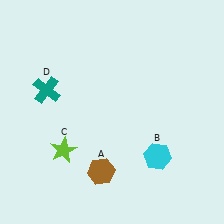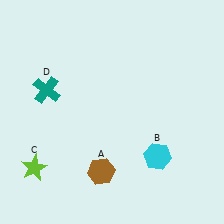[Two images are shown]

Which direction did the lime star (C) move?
The lime star (C) moved left.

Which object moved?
The lime star (C) moved left.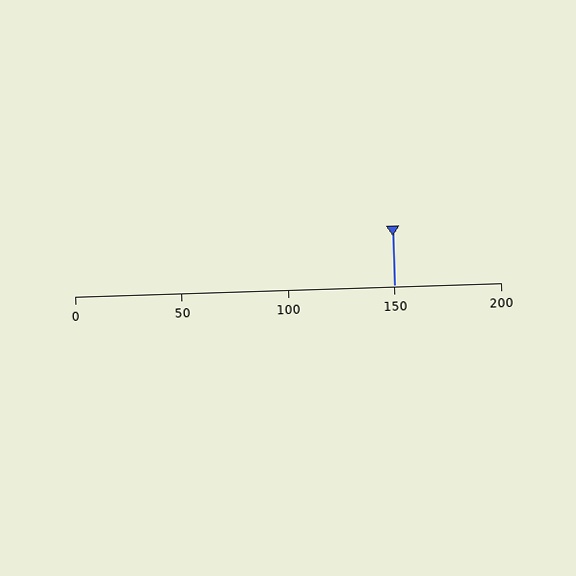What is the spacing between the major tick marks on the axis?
The major ticks are spaced 50 apart.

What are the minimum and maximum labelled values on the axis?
The axis runs from 0 to 200.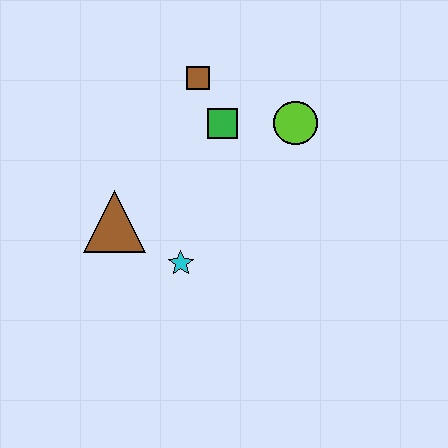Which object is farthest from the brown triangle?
The lime circle is farthest from the brown triangle.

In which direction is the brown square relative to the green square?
The brown square is above the green square.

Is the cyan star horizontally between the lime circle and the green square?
No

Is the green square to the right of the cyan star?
Yes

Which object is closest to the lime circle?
The green square is closest to the lime circle.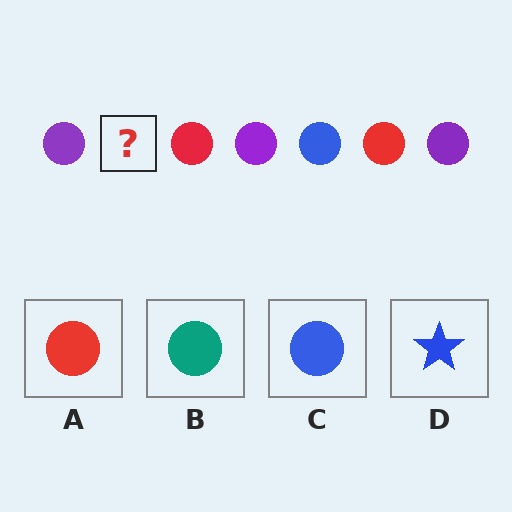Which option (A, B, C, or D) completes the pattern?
C.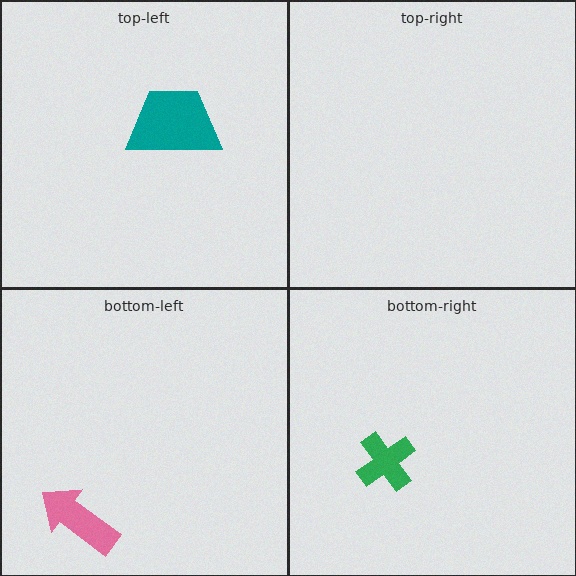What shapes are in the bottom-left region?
The pink arrow.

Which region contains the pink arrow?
The bottom-left region.